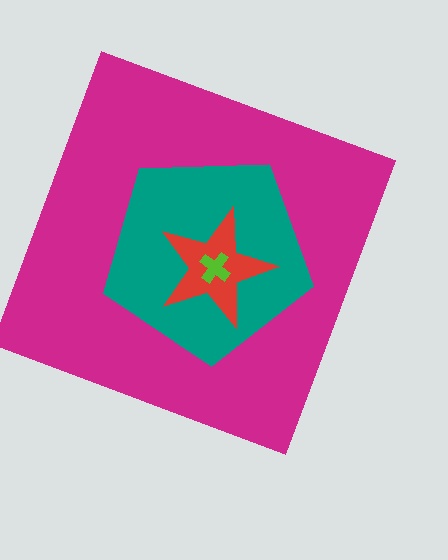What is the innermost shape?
The lime cross.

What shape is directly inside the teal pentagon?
The red star.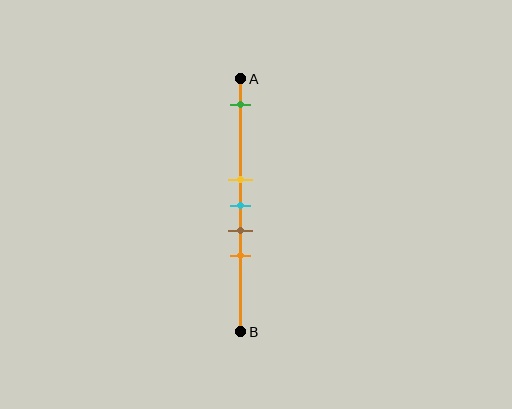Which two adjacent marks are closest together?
The yellow and cyan marks are the closest adjacent pair.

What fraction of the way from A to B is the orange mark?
The orange mark is approximately 70% (0.7) of the way from A to B.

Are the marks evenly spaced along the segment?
No, the marks are not evenly spaced.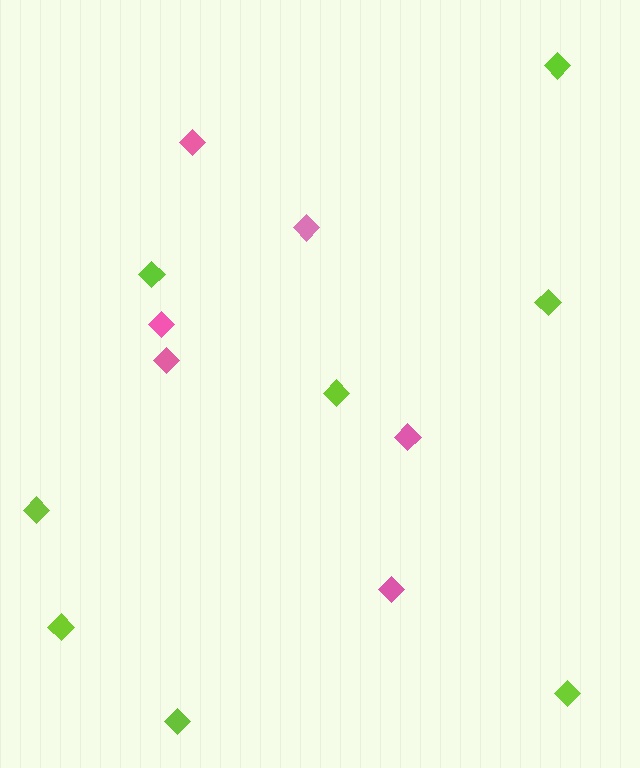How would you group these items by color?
There are 2 groups: one group of lime diamonds (8) and one group of pink diamonds (6).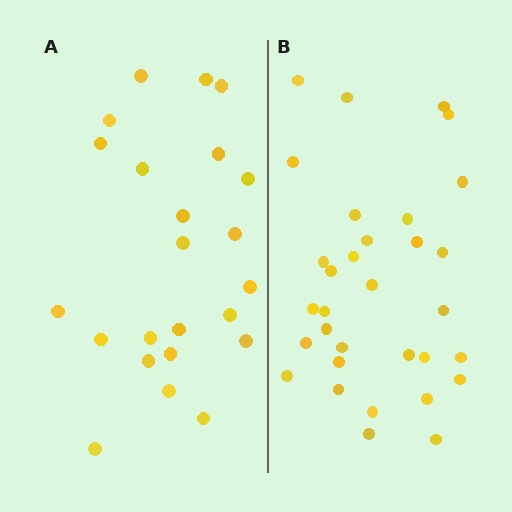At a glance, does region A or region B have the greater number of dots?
Region B (the right region) has more dots.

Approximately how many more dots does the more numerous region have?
Region B has roughly 8 or so more dots than region A.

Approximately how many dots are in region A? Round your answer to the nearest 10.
About 20 dots. (The exact count is 23, which rounds to 20.)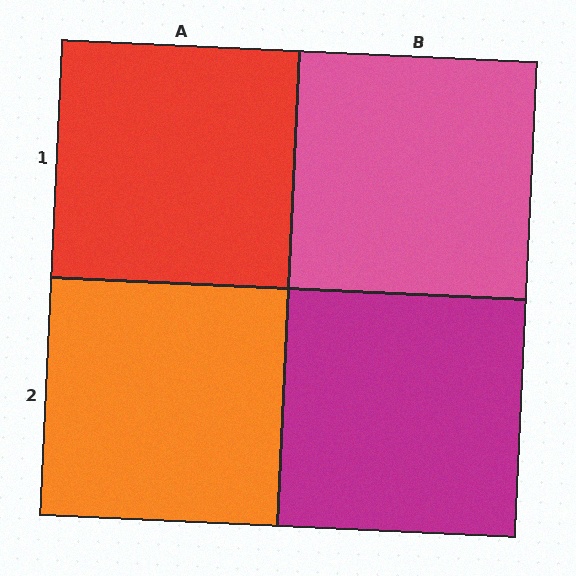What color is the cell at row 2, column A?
Orange.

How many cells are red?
1 cell is red.